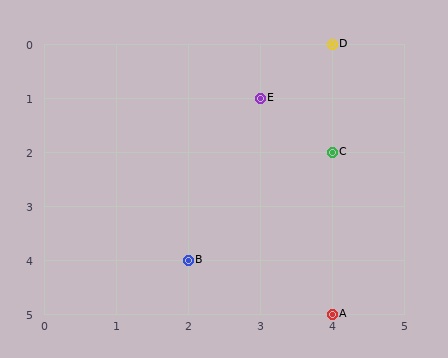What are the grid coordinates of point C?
Point C is at grid coordinates (4, 2).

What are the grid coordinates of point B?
Point B is at grid coordinates (2, 4).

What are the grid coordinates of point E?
Point E is at grid coordinates (3, 1).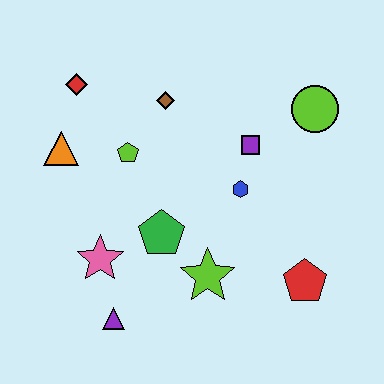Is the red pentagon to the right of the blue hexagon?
Yes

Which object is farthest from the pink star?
The lime circle is farthest from the pink star.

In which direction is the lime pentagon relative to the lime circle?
The lime pentagon is to the left of the lime circle.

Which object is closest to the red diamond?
The orange triangle is closest to the red diamond.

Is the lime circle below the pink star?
No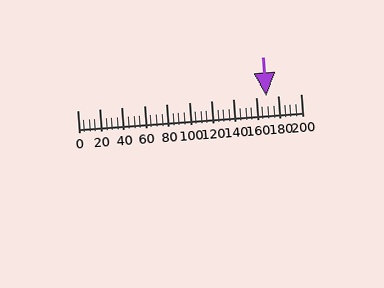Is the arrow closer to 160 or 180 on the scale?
The arrow is closer to 160.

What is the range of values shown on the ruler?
The ruler shows values from 0 to 200.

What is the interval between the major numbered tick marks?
The major tick marks are spaced 20 units apart.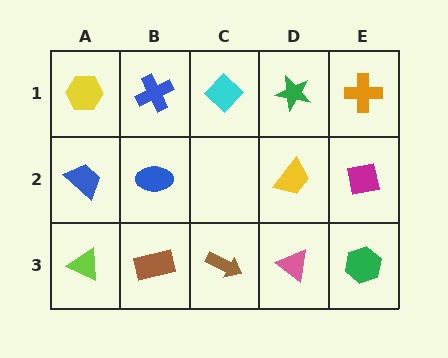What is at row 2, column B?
A blue ellipse.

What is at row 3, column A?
A lime triangle.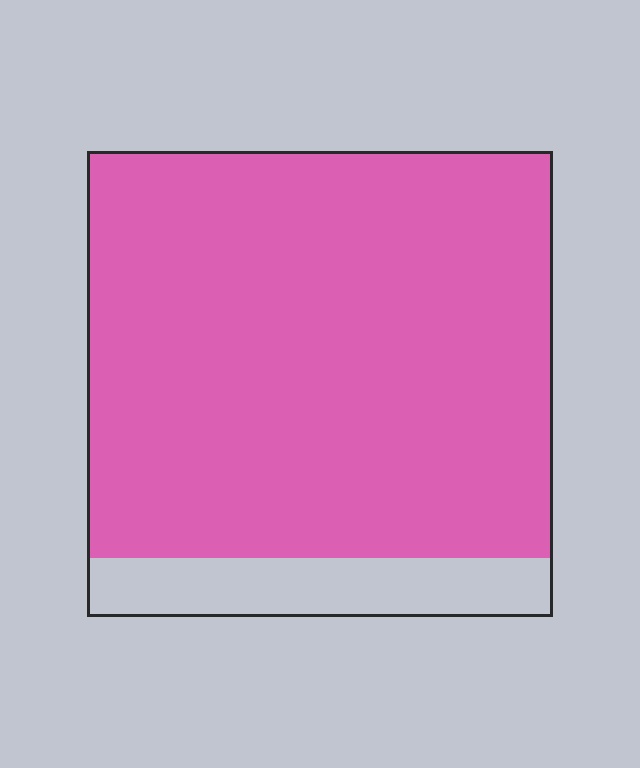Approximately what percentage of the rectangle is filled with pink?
Approximately 85%.